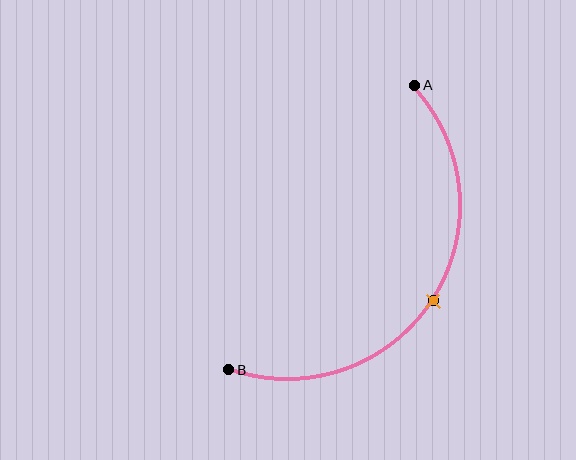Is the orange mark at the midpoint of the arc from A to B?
Yes. The orange mark lies on the arc at equal arc-length from both A and B — it is the arc midpoint.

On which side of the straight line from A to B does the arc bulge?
The arc bulges to the right of the straight line connecting A and B.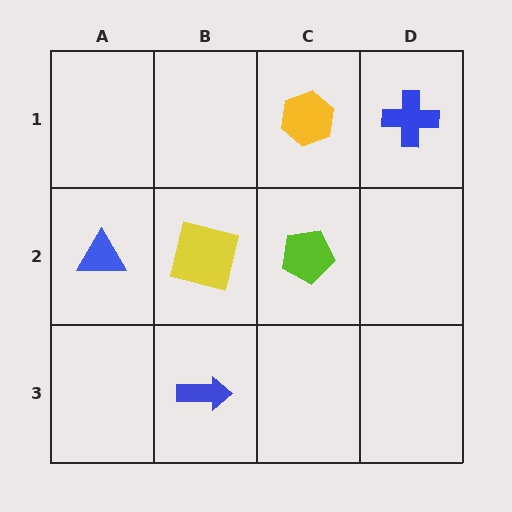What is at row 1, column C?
A yellow hexagon.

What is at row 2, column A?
A blue triangle.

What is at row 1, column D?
A blue cross.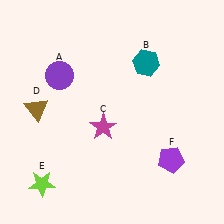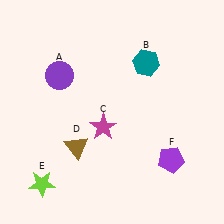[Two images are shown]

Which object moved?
The brown triangle (D) moved right.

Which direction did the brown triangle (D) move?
The brown triangle (D) moved right.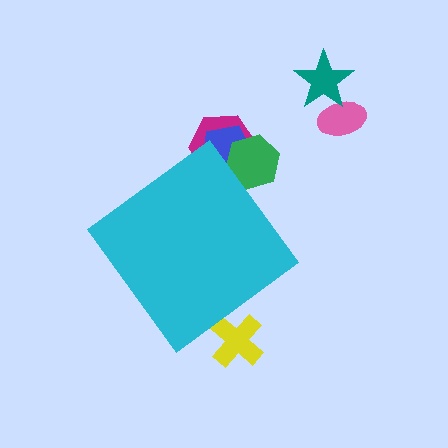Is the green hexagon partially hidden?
Yes, the green hexagon is partially hidden behind the cyan diamond.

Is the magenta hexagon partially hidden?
Yes, the magenta hexagon is partially hidden behind the cyan diamond.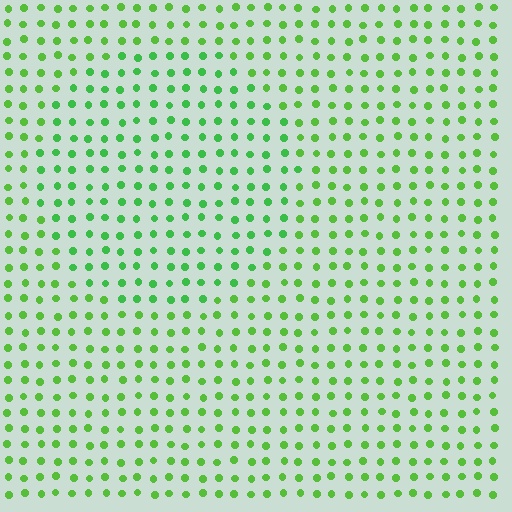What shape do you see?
I see a circle.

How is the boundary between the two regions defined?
The boundary is defined purely by a slight shift in hue (about 20 degrees). Spacing, size, and orientation are identical on both sides.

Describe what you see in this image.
The image is filled with small lime elements in a uniform arrangement. A circle-shaped region is visible where the elements are tinted to a slightly different hue, forming a subtle color boundary.